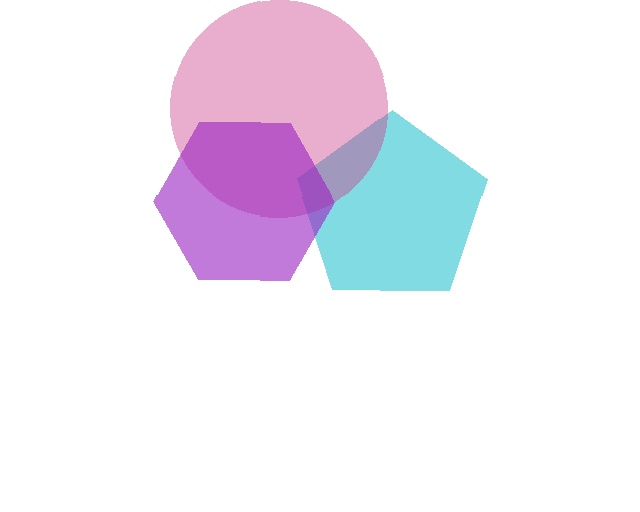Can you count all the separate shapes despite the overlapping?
Yes, there are 3 separate shapes.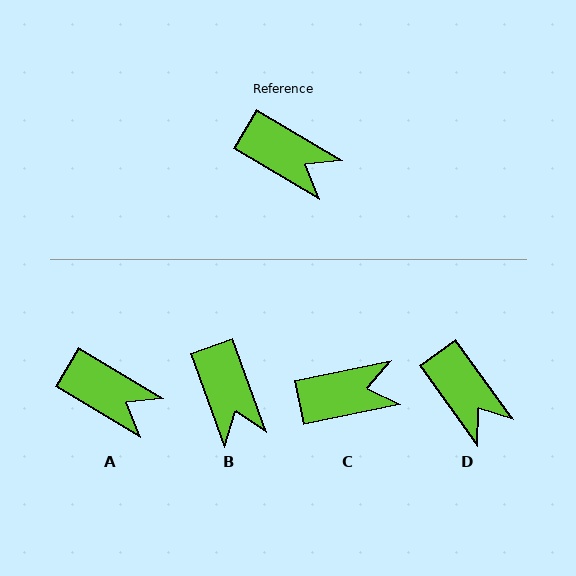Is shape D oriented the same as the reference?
No, it is off by about 23 degrees.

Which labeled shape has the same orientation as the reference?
A.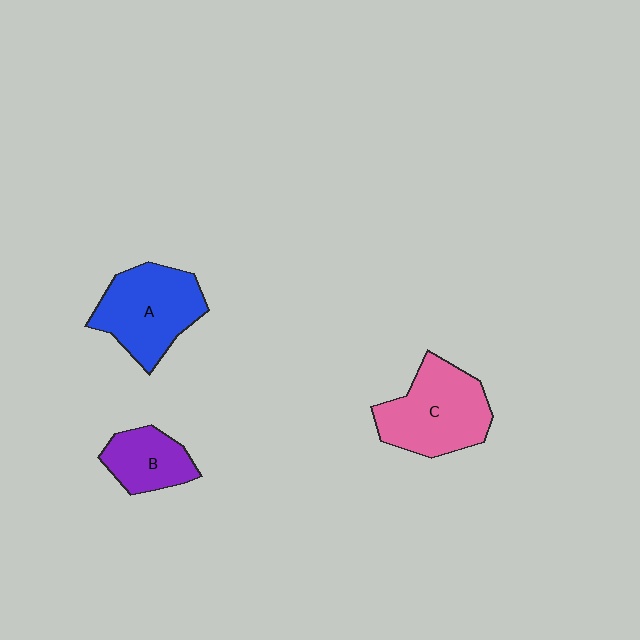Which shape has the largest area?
Shape C (pink).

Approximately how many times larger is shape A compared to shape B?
Approximately 1.7 times.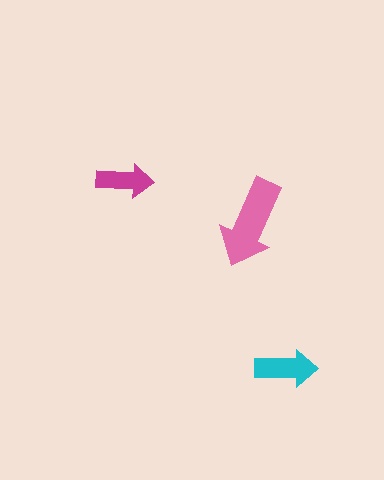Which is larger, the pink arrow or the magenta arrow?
The pink one.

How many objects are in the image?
There are 3 objects in the image.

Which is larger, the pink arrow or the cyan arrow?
The pink one.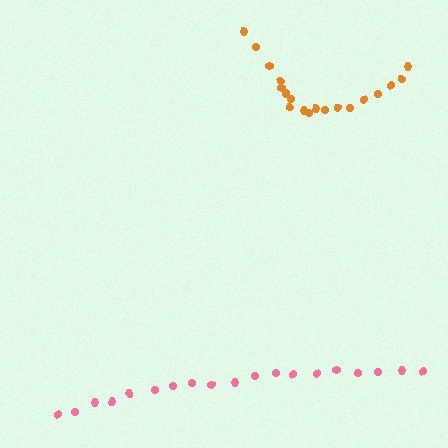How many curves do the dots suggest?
There are 2 distinct paths.